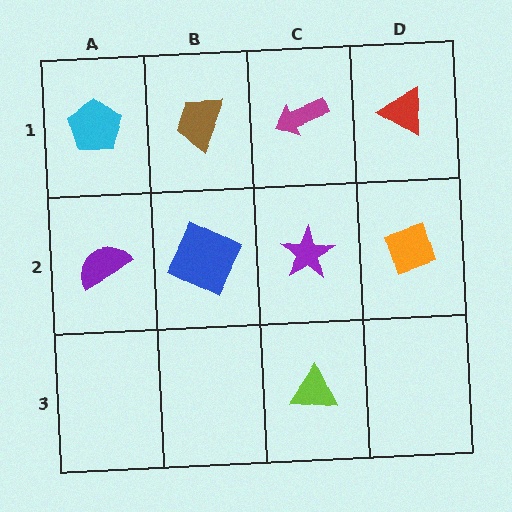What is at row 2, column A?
A purple semicircle.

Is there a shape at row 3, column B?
No, that cell is empty.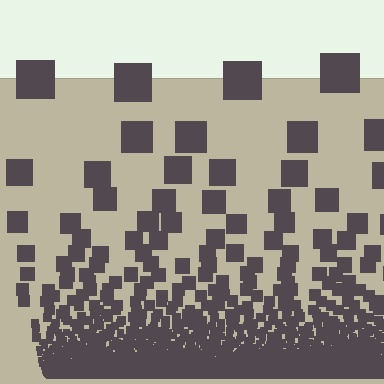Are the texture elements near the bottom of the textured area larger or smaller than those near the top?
Smaller. The gradient is inverted — elements near the bottom are smaller and denser.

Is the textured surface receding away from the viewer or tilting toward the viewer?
The surface appears to tilt toward the viewer. Texture elements get larger and sparser toward the top.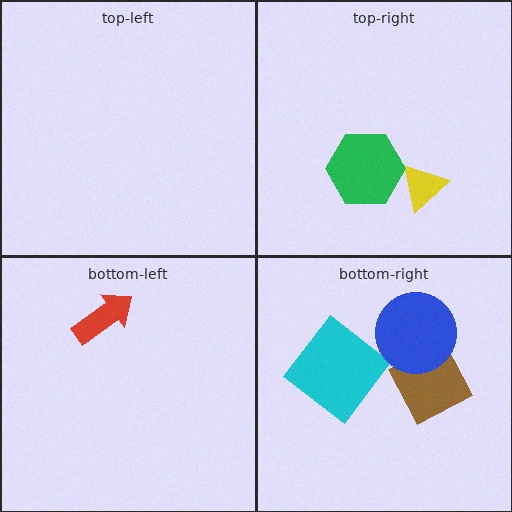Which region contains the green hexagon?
The top-right region.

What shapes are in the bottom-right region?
The brown diamond, the cyan diamond, the blue circle.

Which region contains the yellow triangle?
The top-right region.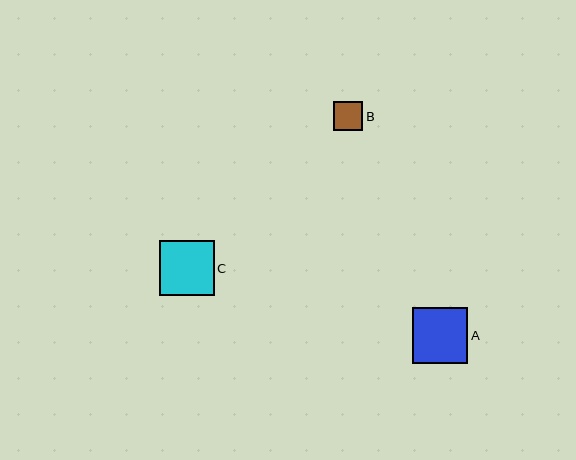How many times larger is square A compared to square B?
Square A is approximately 1.9 times the size of square B.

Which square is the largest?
Square A is the largest with a size of approximately 56 pixels.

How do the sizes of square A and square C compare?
Square A and square C are approximately the same size.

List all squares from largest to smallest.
From largest to smallest: A, C, B.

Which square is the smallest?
Square B is the smallest with a size of approximately 29 pixels.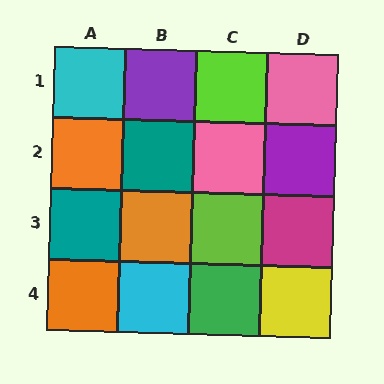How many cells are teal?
2 cells are teal.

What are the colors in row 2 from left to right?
Orange, teal, pink, purple.